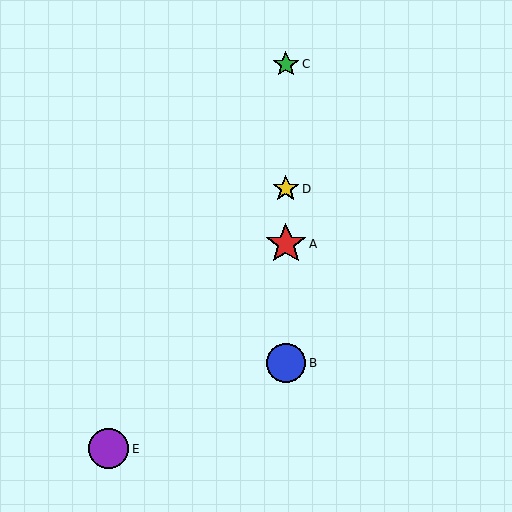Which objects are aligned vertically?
Objects A, B, C, D are aligned vertically.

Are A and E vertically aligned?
No, A is at x≈286 and E is at x≈109.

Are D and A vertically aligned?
Yes, both are at x≈286.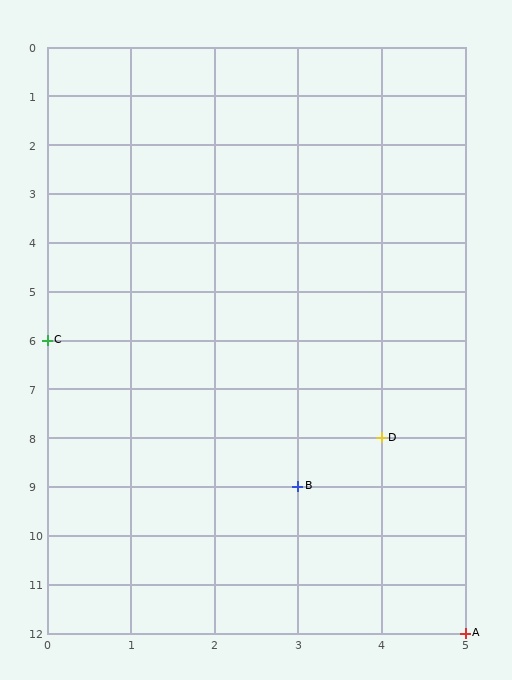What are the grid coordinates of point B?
Point B is at grid coordinates (3, 9).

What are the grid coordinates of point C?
Point C is at grid coordinates (0, 6).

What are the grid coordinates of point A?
Point A is at grid coordinates (5, 12).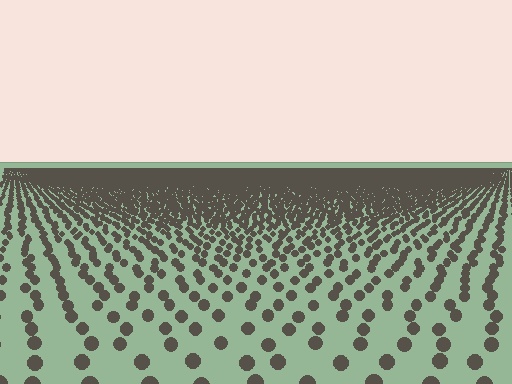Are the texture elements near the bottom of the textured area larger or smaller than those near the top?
Larger. Near the bottom, elements are closer to the viewer and appear at a bigger on-screen size.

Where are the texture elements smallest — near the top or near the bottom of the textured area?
Near the top.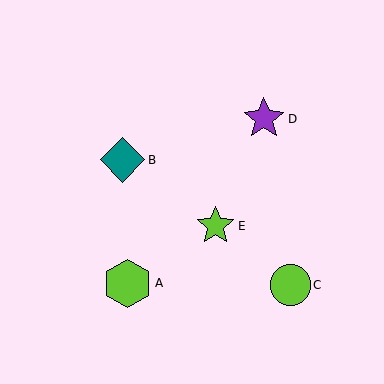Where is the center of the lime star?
The center of the lime star is at (215, 226).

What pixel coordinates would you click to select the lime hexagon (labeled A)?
Click at (127, 283) to select the lime hexagon A.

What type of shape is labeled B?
Shape B is a teal diamond.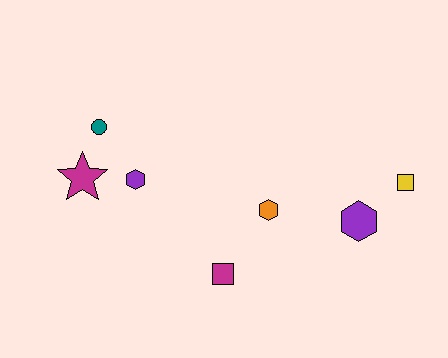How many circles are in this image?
There is 1 circle.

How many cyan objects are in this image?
There are no cyan objects.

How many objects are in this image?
There are 7 objects.